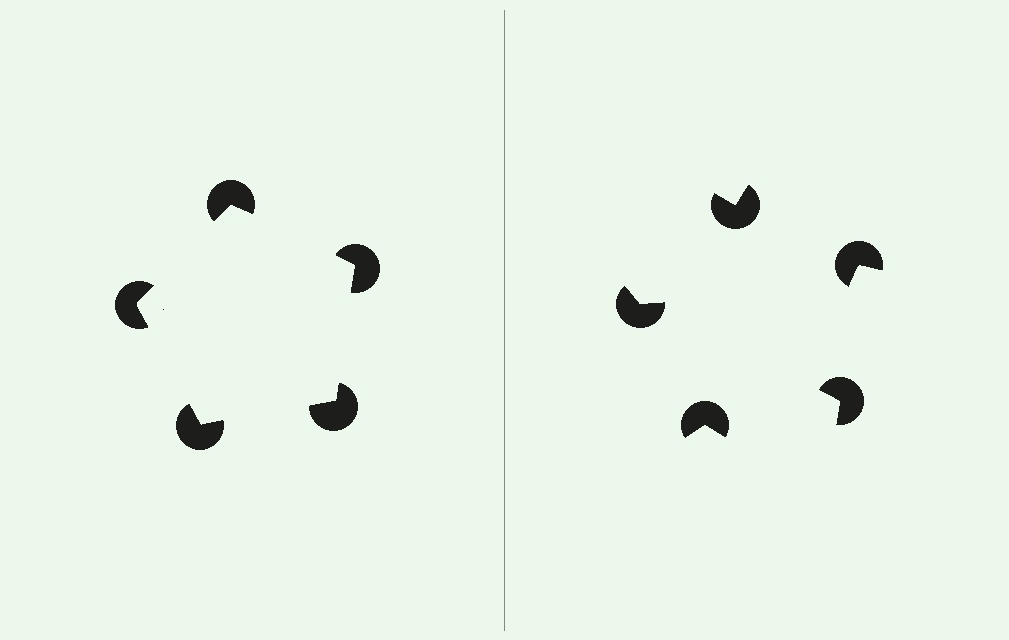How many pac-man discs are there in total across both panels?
10 — 5 on each side.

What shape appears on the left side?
An illusory pentagon.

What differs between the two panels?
The pac-man discs are positioned identically on both sides; only the wedge orientations differ. On the left they align to a pentagon; on the right they are misaligned.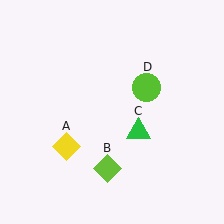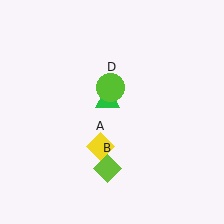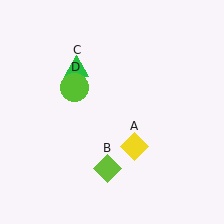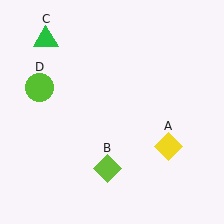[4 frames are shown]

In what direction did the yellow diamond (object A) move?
The yellow diamond (object A) moved right.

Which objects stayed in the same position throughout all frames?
Lime diamond (object B) remained stationary.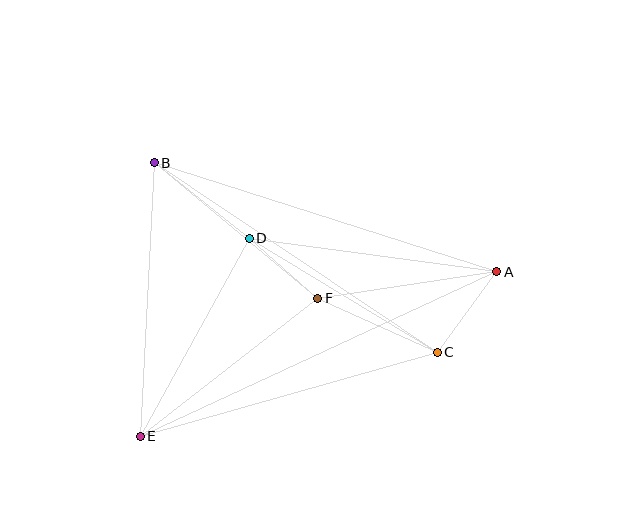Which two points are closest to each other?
Points D and F are closest to each other.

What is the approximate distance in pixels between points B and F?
The distance between B and F is approximately 212 pixels.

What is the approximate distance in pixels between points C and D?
The distance between C and D is approximately 220 pixels.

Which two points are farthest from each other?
Points A and E are farthest from each other.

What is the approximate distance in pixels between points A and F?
The distance between A and F is approximately 181 pixels.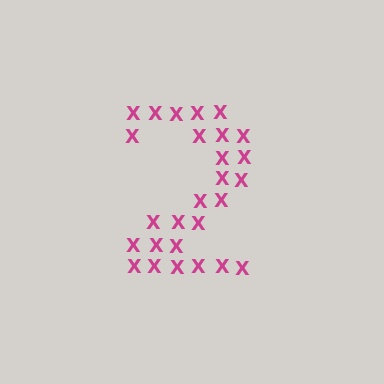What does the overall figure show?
The overall figure shows the digit 2.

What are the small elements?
The small elements are letter X's.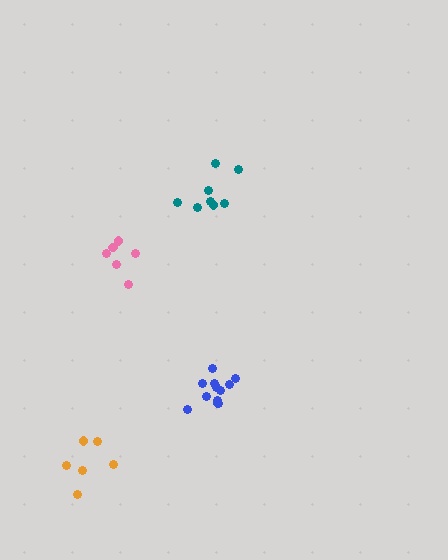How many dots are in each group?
Group 1: 12 dots, Group 2: 8 dots, Group 3: 6 dots, Group 4: 6 dots (32 total).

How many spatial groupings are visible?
There are 4 spatial groupings.